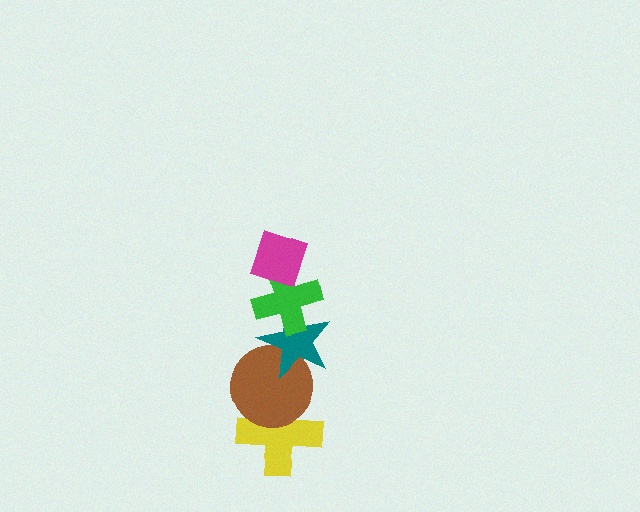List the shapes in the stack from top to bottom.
From top to bottom: the magenta diamond, the green cross, the teal star, the brown circle, the yellow cross.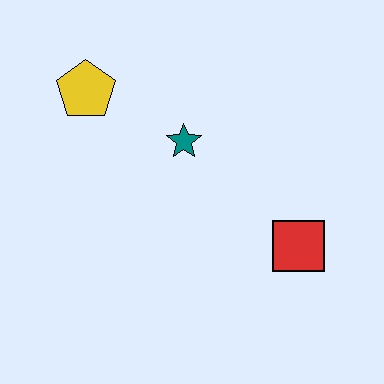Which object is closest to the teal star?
The yellow pentagon is closest to the teal star.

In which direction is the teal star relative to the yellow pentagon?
The teal star is to the right of the yellow pentagon.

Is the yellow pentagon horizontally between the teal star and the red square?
No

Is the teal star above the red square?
Yes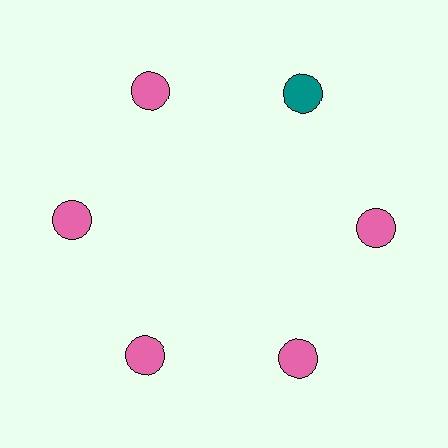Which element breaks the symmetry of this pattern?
The teal circle at roughly the 1 o'clock position breaks the symmetry. All other shapes are pink circles.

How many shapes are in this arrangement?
There are 6 shapes arranged in a ring pattern.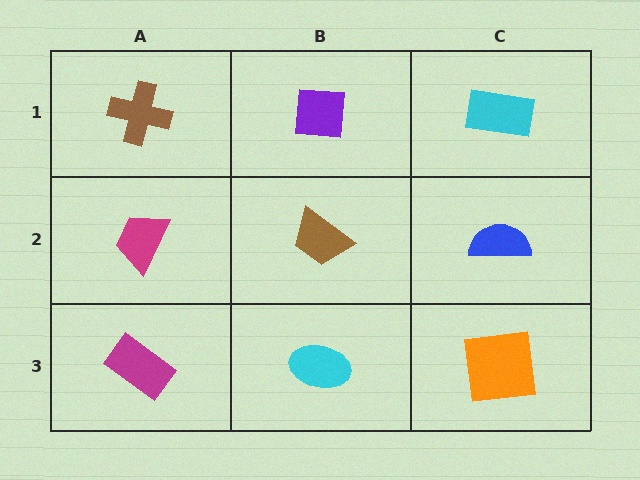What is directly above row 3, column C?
A blue semicircle.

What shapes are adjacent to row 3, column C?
A blue semicircle (row 2, column C), a cyan ellipse (row 3, column B).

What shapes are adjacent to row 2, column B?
A purple square (row 1, column B), a cyan ellipse (row 3, column B), a magenta trapezoid (row 2, column A), a blue semicircle (row 2, column C).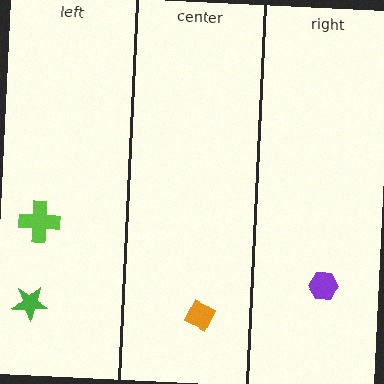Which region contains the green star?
The left region.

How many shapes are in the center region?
1.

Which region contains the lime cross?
The left region.